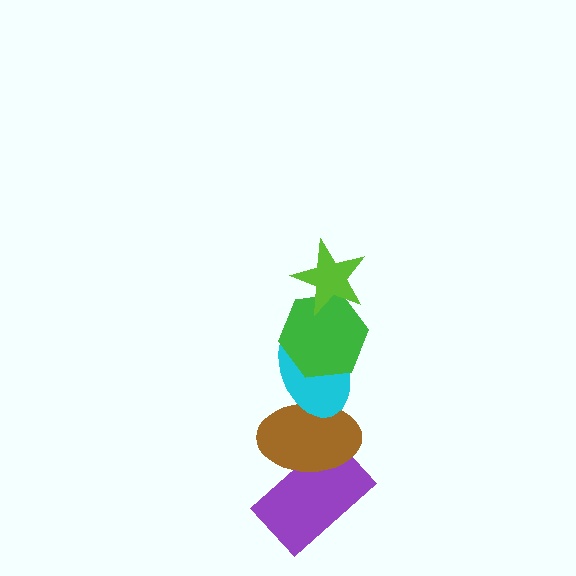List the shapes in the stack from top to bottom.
From top to bottom: the lime star, the green hexagon, the cyan ellipse, the brown ellipse, the purple rectangle.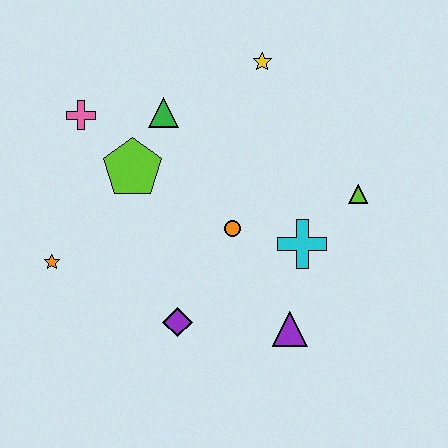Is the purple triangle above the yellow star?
No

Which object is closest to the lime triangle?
The cyan cross is closest to the lime triangle.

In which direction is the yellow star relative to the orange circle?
The yellow star is above the orange circle.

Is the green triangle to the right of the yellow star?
No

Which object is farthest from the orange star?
The lime triangle is farthest from the orange star.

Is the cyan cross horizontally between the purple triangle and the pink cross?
No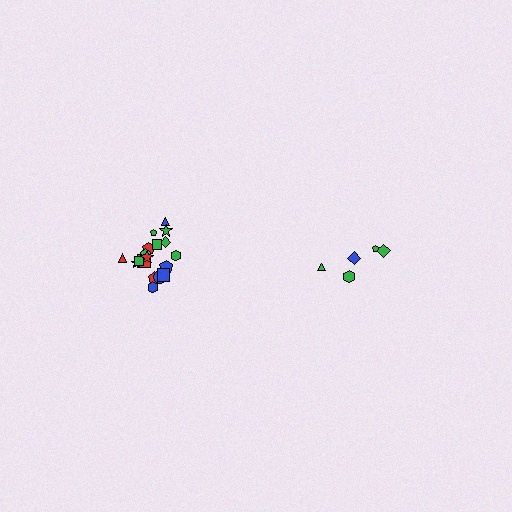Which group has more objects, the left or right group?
The left group.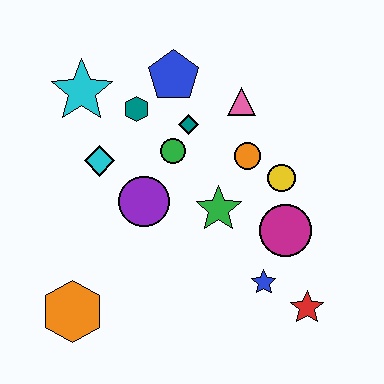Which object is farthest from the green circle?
The red star is farthest from the green circle.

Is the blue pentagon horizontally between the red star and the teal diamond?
No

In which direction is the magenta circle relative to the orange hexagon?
The magenta circle is to the right of the orange hexagon.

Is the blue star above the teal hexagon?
No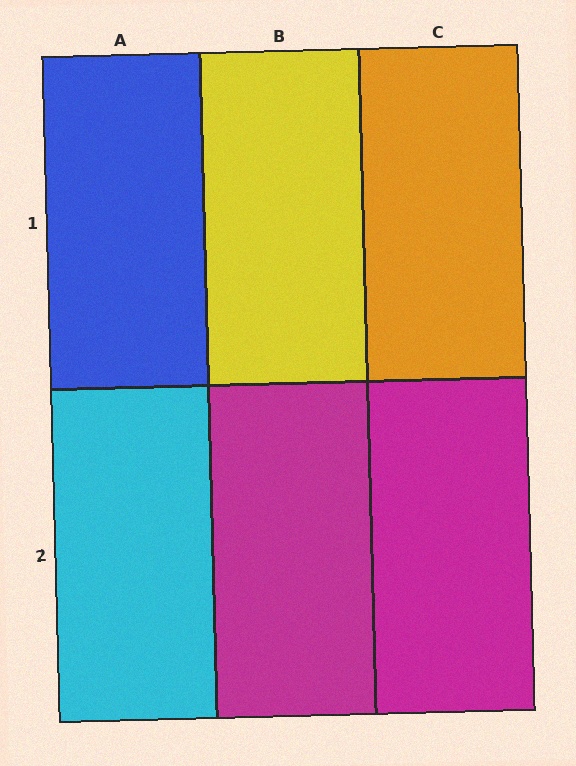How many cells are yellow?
1 cell is yellow.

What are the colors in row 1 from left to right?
Blue, yellow, orange.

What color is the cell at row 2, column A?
Cyan.